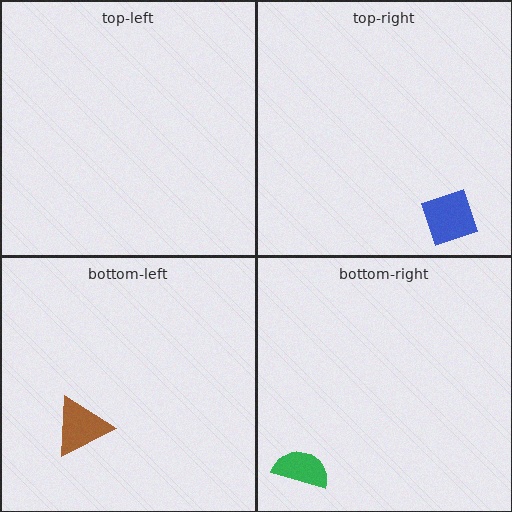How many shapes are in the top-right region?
1.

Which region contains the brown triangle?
The bottom-left region.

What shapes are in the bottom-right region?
The green semicircle.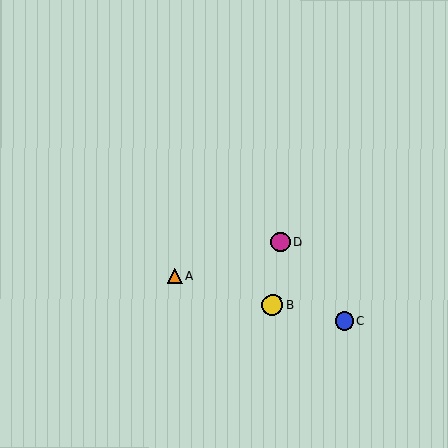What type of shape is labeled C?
Shape C is a blue circle.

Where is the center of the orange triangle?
The center of the orange triangle is at (174, 276).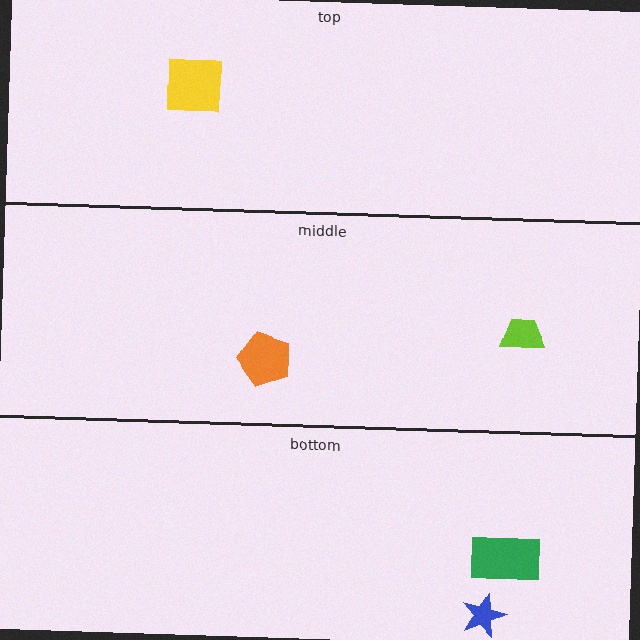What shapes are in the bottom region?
The green rectangle, the blue star.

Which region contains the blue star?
The bottom region.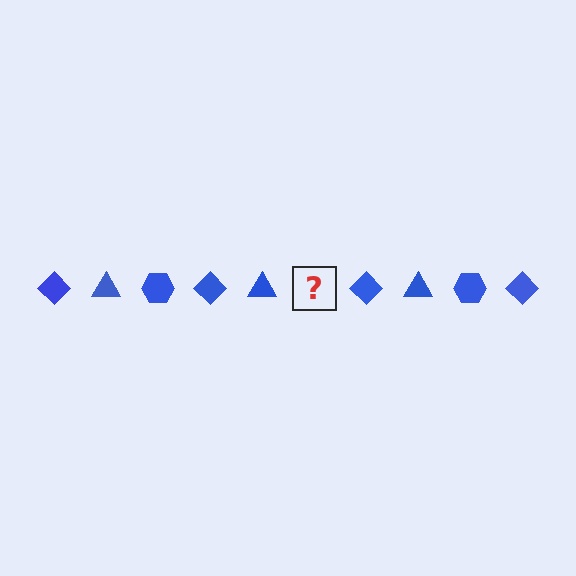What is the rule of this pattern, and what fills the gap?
The rule is that the pattern cycles through diamond, triangle, hexagon shapes in blue. The gap should be filled with a blue hexagon.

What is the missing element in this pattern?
The missing element is a blue hexagon.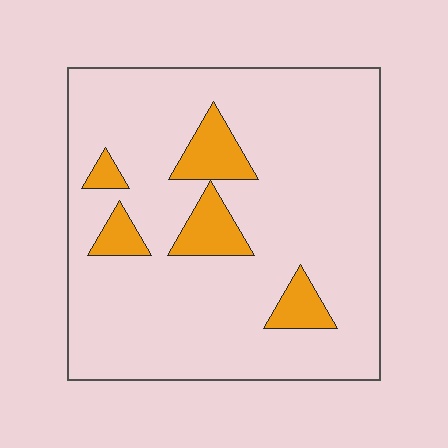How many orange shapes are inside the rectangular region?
5.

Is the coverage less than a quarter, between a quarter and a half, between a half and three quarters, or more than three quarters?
Less than a quarter.